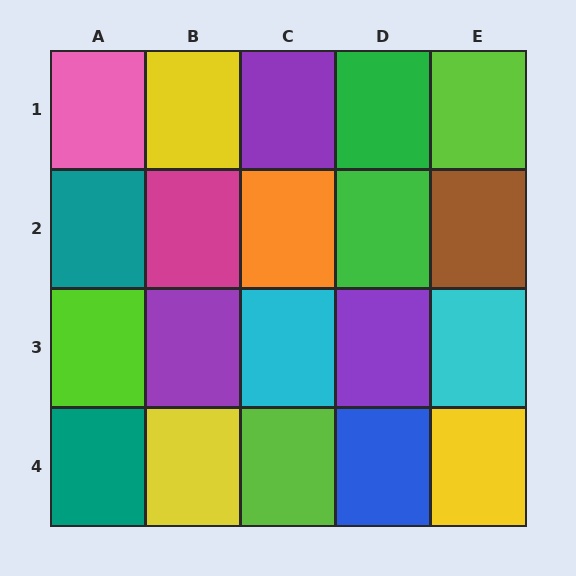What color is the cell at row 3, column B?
Purple.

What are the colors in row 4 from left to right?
Teal, yellow, lime, blue, yellow.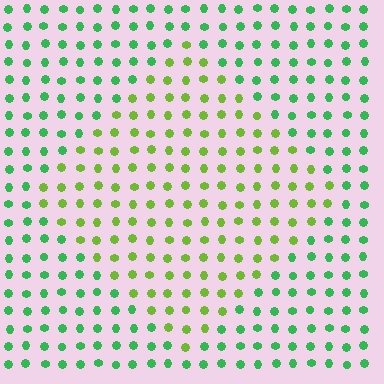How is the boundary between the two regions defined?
The boundary is defined purely by a slight shift in hue (about 41 degrees). Spacing, size, and orientation are identical on both sides.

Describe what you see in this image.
The image is filled with small green elements in a uniform arrangement. A diamond-shaped region is visible where the elements are tinted to a slightly different hue, forming a subtle color boundary.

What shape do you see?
I see a diamond.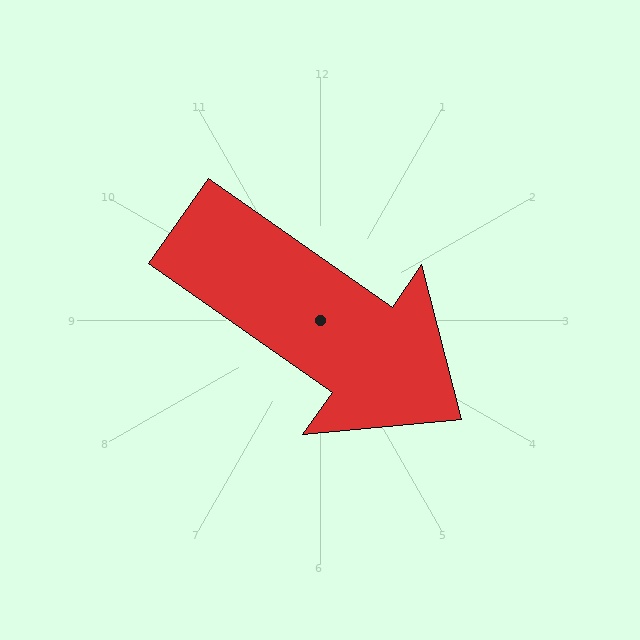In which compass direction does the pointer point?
Southeast.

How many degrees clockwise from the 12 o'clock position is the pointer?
Approximately 125 degrees.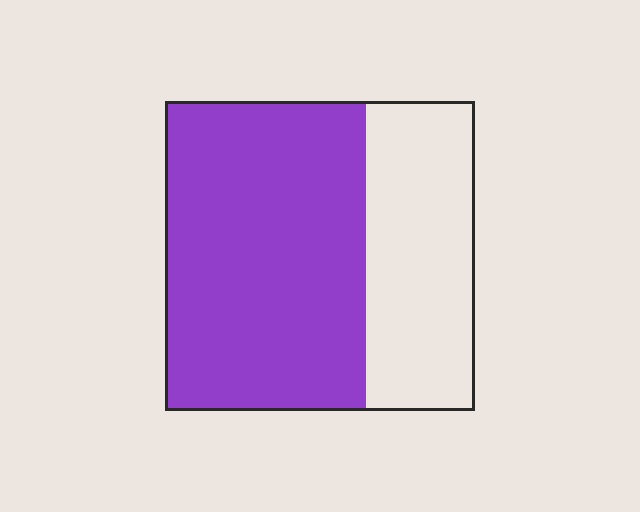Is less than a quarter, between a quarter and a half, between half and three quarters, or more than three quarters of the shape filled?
Between half and three quarters.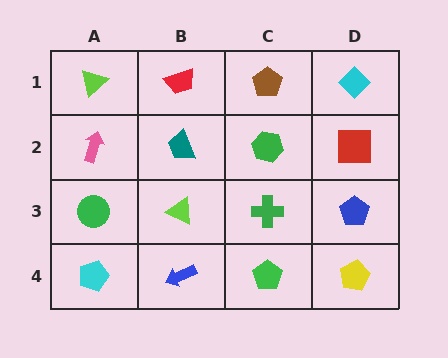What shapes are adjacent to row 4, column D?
A blue pentagon (row 3, column D), a green pentagon (row 4, column C).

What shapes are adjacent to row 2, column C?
A brown pentagon (row 1, column C), a green cross (row 3, column C), a teal trapezoid (row 2, column B), a red square (row 2, column D).